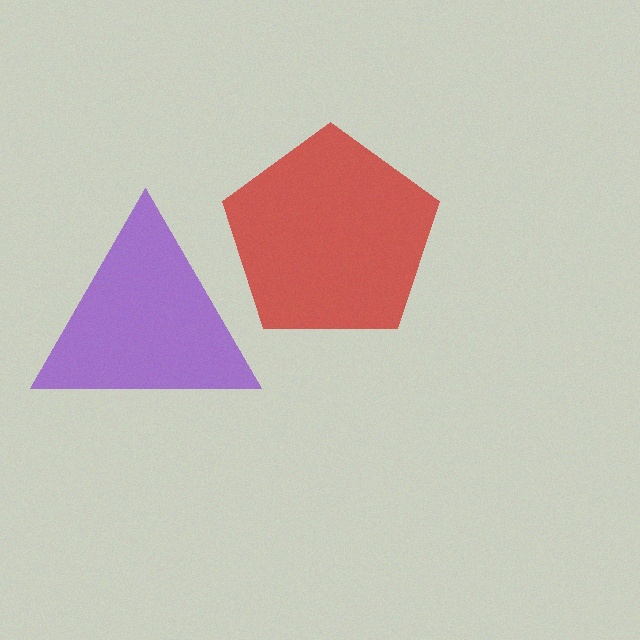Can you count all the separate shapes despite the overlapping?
Yes, there are 2 separate shapes.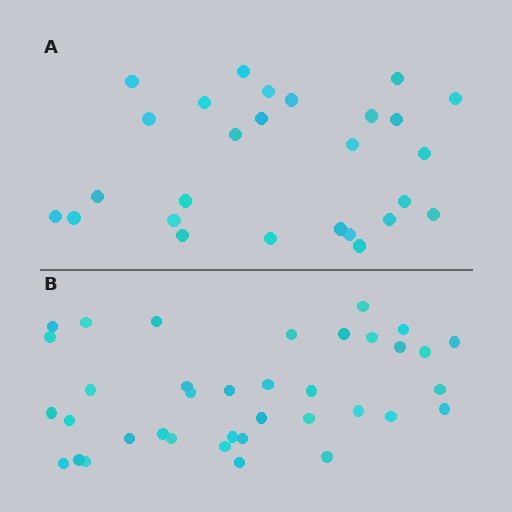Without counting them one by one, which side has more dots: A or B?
Region B (the bottom region) has more dots.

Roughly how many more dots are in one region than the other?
Region B has roughly 10 or so more dots than region A.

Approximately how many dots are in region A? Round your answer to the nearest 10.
About 30 dots. (The exact count is 27, which rounds to 30.)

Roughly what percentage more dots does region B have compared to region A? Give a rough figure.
About 35% more.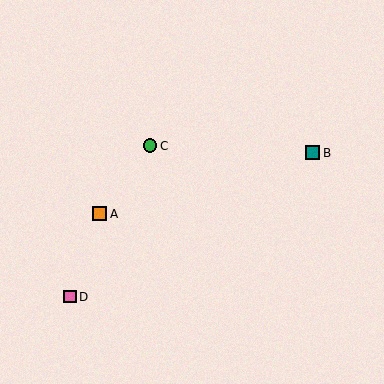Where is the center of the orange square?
The center of the orange square is at (99, 214).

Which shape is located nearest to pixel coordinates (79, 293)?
The pink square (labeled D) at (70, 297) is nearest to that location.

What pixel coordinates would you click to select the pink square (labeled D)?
Click at (70, 297) to select the pink square D.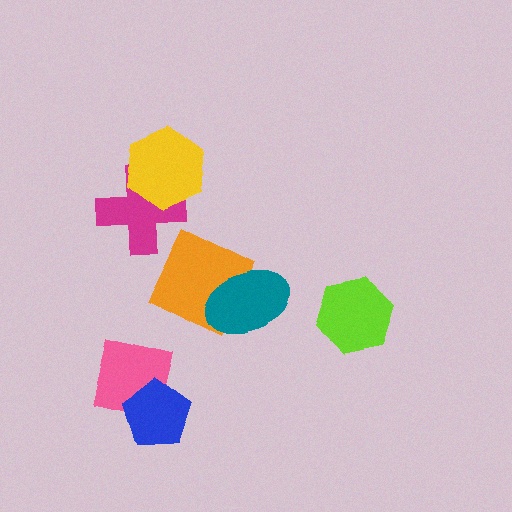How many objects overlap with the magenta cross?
1 object overlaps with the magenta cross.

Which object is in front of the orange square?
The teal ellipse is in front of the orange square.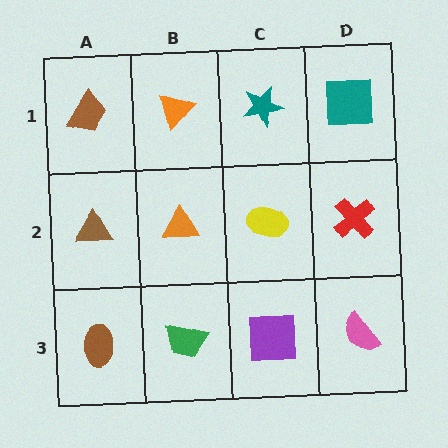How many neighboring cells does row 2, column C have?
4.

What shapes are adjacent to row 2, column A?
A brown trapezoid (row 1, column A), a brown ellipse (row 3, column A), an orange triangle (row 2, column B).